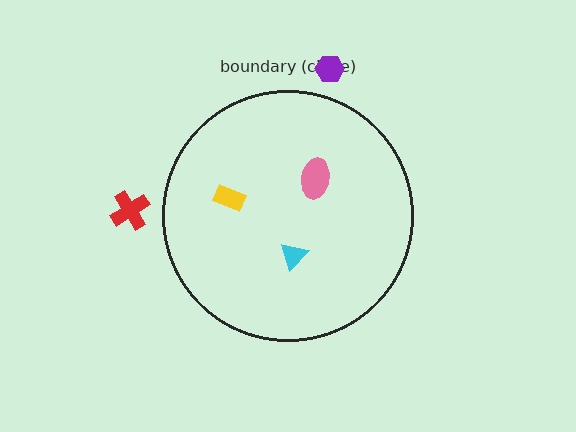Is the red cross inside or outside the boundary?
Outside.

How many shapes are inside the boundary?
3 inside, 2 outside.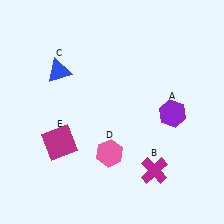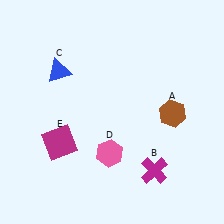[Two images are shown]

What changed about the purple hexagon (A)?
In Image 1, A is purple. In Image 2, it changed to brown.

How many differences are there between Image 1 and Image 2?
There is 1 difference between the two images.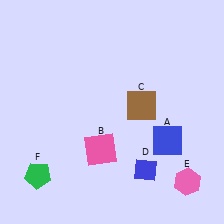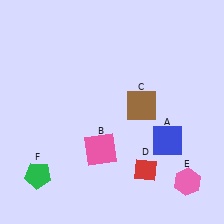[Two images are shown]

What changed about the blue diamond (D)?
In Image 1, D is blue. In Image 2, it changed to red.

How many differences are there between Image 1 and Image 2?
There is 1 difference between the two images.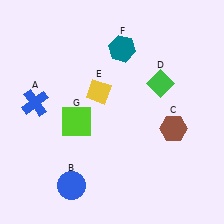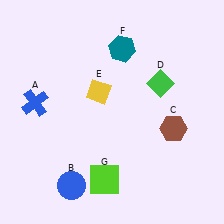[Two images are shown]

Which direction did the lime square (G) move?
The lime square (G) moved down.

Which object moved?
The lime square (G) moved down.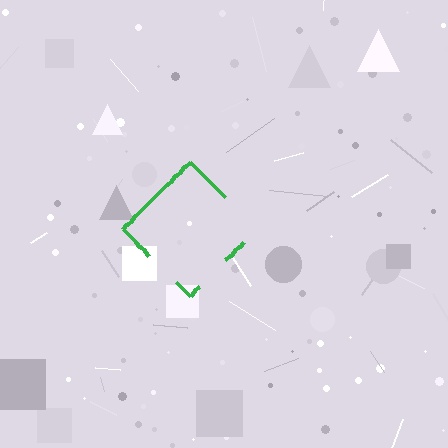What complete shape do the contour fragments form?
The contour fragments form a diamond.